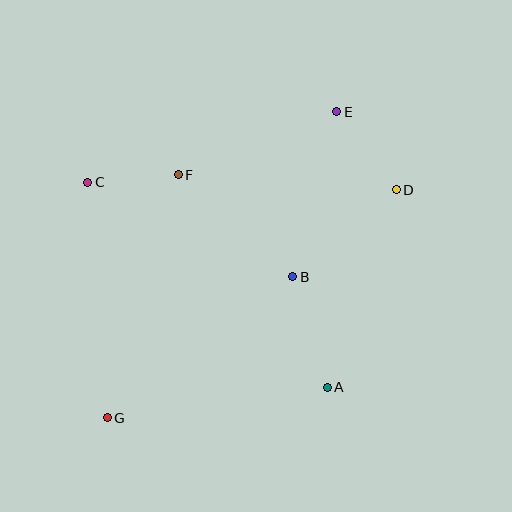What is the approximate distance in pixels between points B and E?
The distance between B and E is approximately 171 pixels.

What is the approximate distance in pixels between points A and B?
The distance between A and B is approximately 116 pixels.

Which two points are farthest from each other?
Points E and G are farthest from each other.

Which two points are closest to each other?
Points C and F are closest to each other.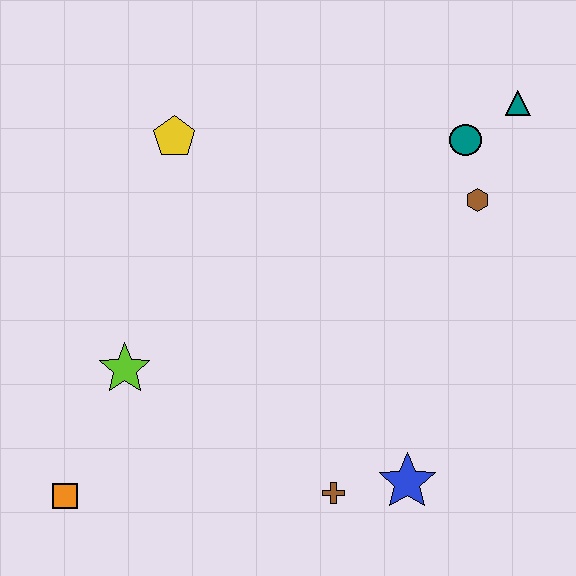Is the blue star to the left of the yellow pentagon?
No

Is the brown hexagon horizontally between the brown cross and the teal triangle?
Yes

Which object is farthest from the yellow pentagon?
The blue star is farthest from the yellow pentagon.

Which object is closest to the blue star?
The brown cross is closest to the blue star.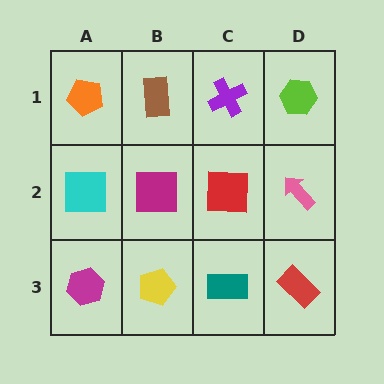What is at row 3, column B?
A yellow pentagon.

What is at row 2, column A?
A cyan square.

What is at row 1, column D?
A lime hexagon.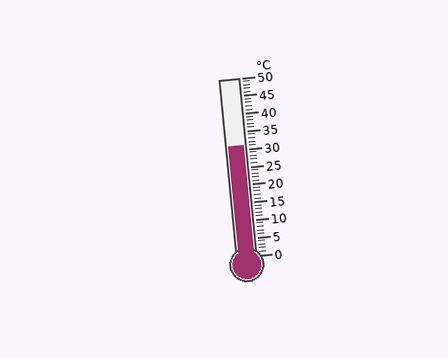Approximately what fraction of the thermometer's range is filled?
The thermometer is filled to approximately 60% of its range.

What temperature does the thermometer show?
The thermometer shows approximately 31°C.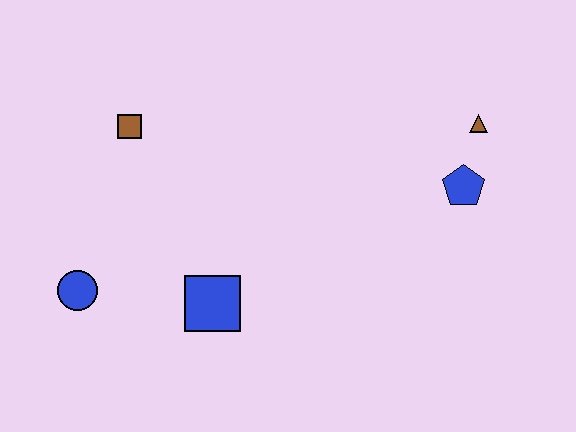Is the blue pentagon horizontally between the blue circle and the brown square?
No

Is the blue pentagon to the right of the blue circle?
Yes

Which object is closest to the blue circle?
The blue square is closest to the blue circle.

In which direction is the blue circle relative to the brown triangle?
The blue circle is to the left of the brown triangle.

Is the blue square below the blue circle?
Yes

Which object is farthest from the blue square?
The brown triangle is farthest from the blue square.